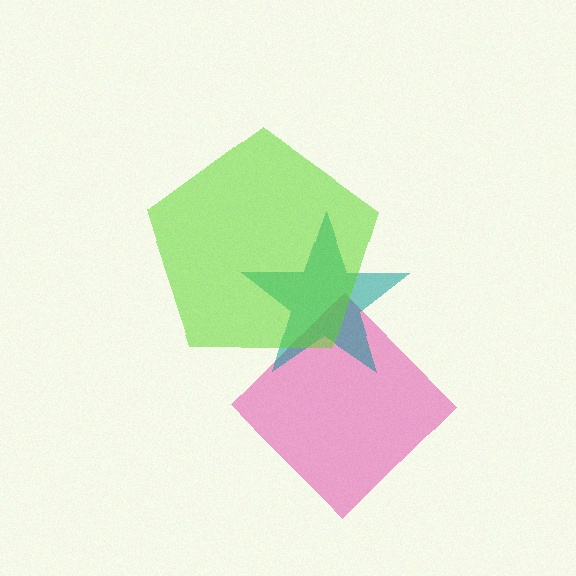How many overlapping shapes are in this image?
There are 3 overlapping shapes in the image.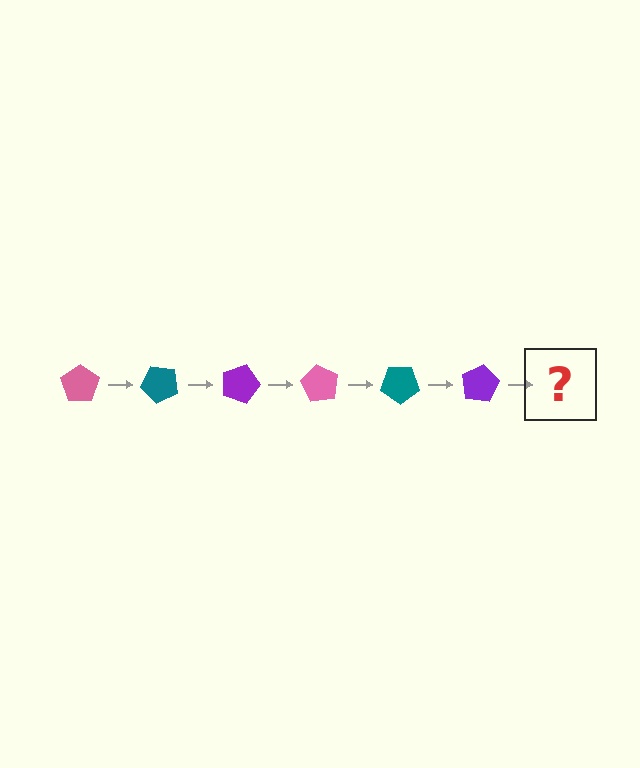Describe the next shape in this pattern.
It should be a pink pentagon, rotated 270 degrees from the start.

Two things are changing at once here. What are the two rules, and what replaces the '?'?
The two rules are that it rotates 45 degrees each step and the color cycles through pink, teal, and purple. The '?' should be a pink pentagon, rotated 270 degrees from the start.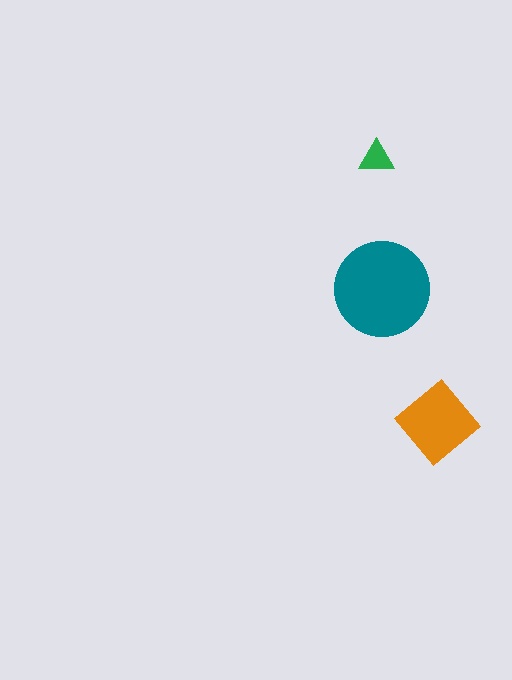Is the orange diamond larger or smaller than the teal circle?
Smaller.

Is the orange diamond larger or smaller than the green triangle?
Larger.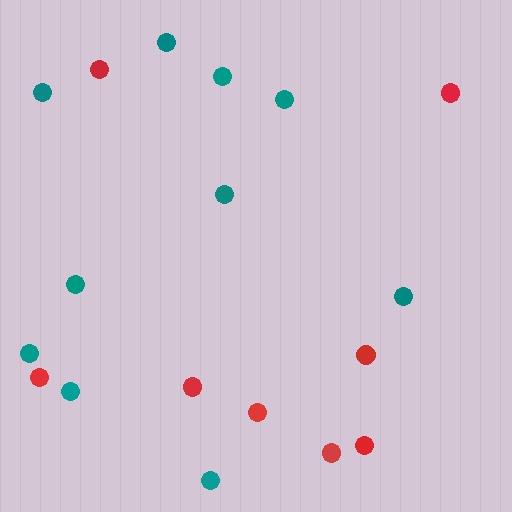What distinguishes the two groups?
There are 2 groups: one group of red circles (8) and one group of teal circles (10).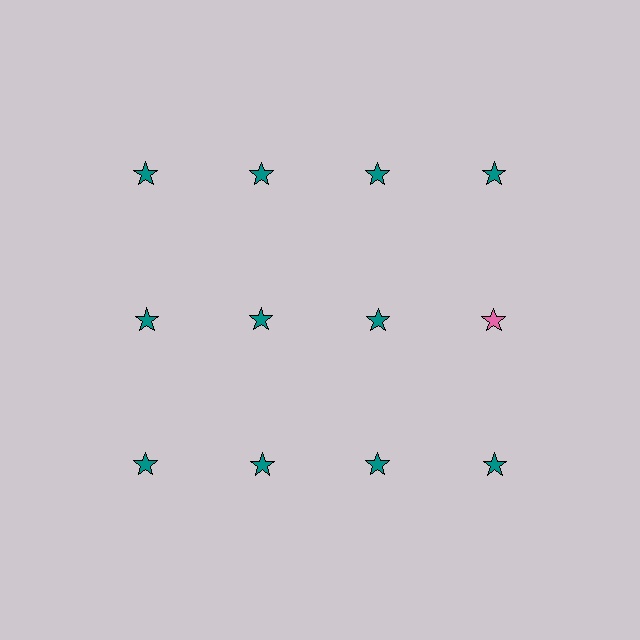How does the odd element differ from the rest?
It has a different color: pink instead of teal.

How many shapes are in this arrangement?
There are 12 shapes arranged in a grid pattern.